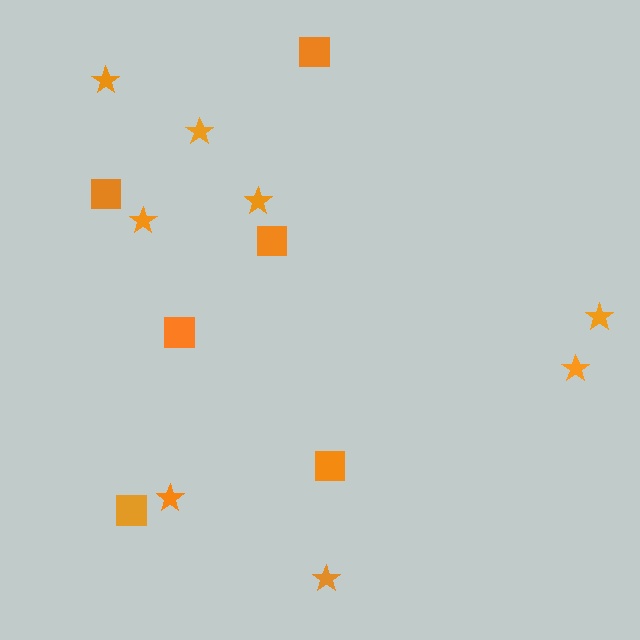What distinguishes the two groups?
There are 2 groups: one group of stars (8) and one group of squares (6).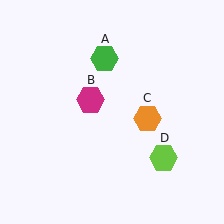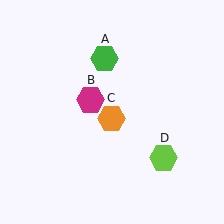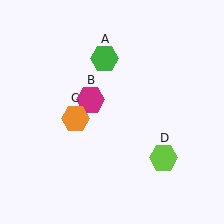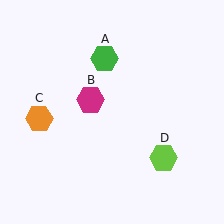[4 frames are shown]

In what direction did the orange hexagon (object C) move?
The orange hexagon (object C) moved left.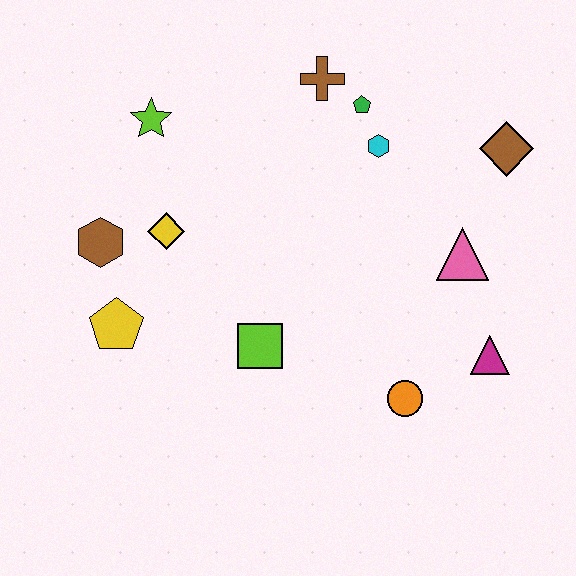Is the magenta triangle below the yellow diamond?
Yes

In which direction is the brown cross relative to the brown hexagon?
The brown cross is to the right of the brown hexagon.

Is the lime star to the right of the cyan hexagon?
No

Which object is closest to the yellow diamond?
The brown hexagon is closest to the yellow diamond.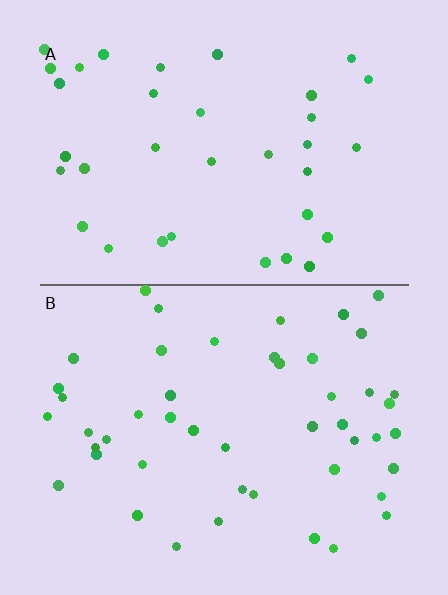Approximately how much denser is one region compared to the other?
Approximately 1.4× — region B over region A.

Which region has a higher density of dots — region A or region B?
B (the bottom).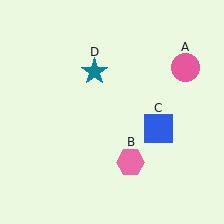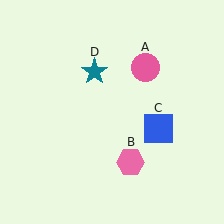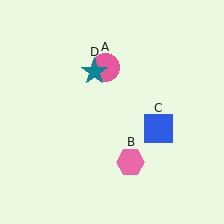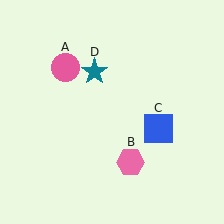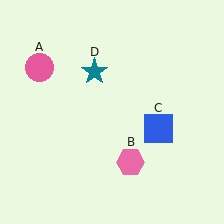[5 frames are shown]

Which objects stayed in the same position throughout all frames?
Pink hexagon (object B) and blue square (object C) and teal star (object D) remained stationary.